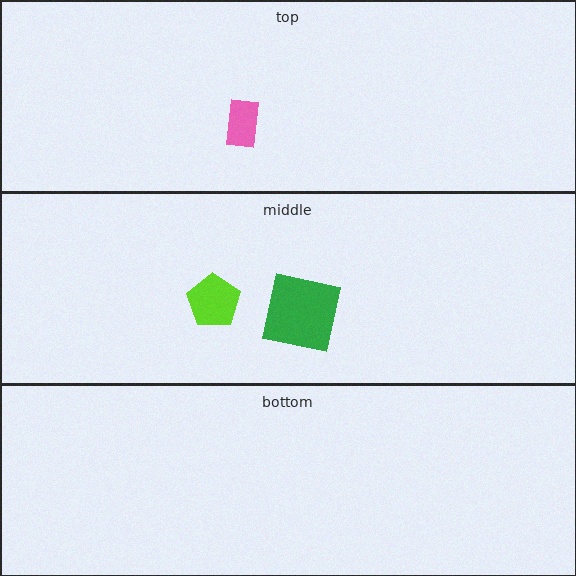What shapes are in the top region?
The pink rectangle.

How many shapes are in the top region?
1.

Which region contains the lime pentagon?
The middle region.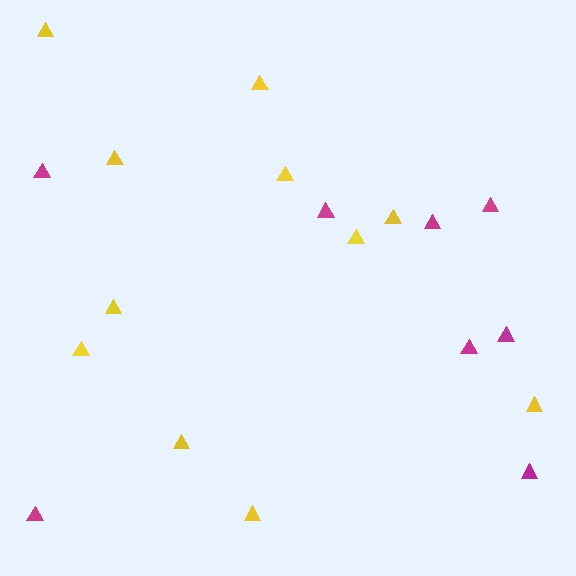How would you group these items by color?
There are 2 groups: one group of yellow triangles (11) and one group of magenta triangles (8).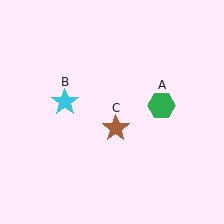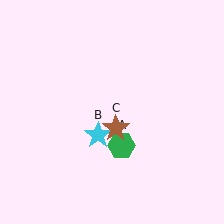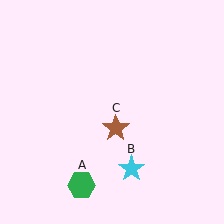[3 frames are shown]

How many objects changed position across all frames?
2 objects changed position: green hexagon (object A), cyan star (object B).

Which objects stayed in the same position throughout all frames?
Brown star (object C) remained stationary.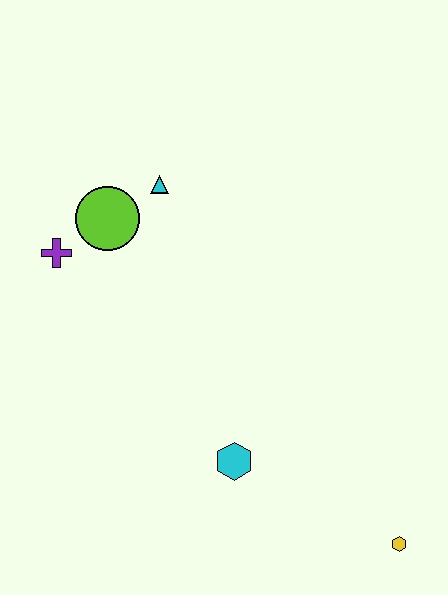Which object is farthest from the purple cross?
The yellow hexagon is farthest from the purple cross.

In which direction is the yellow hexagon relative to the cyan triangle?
The yellow hexagon is below the cyan triangle.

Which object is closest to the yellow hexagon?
The cyan hexagon is closest to the yellow hexagon.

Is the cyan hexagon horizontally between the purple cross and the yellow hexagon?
Yes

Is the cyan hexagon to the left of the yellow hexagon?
Yes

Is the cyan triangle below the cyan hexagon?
No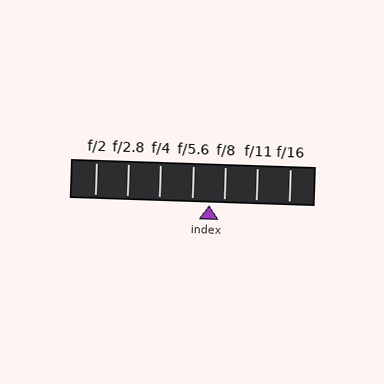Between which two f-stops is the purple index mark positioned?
The index mark is between f/5.6 and f/8.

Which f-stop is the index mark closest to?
The index mark is closest to f/8.